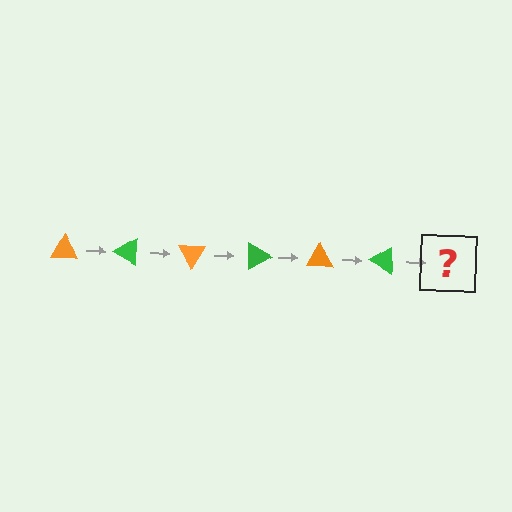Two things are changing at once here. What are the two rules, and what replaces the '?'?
The two rules are that it rotates 30 degrees each step and the color cycles through orange and green. The '?' should be an orange triangle, rotated 180 degrees from the start.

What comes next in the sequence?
The next element should be an orange triangle, rotated 180 degrees from the start.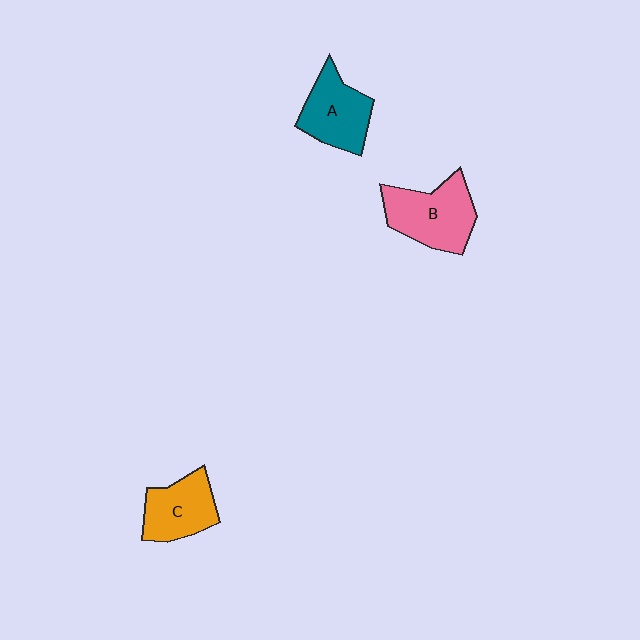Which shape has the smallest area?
Shape C (orange).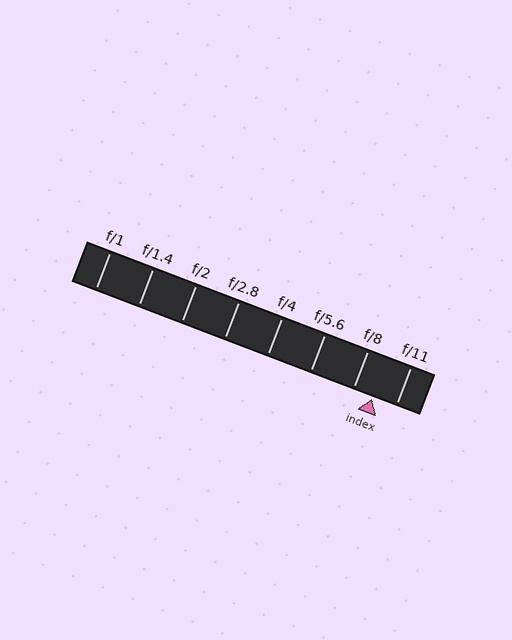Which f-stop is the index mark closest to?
The index mark is closest to f/8.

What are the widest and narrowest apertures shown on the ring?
The widest aperture shown is f/1 and the narrowest is f/11.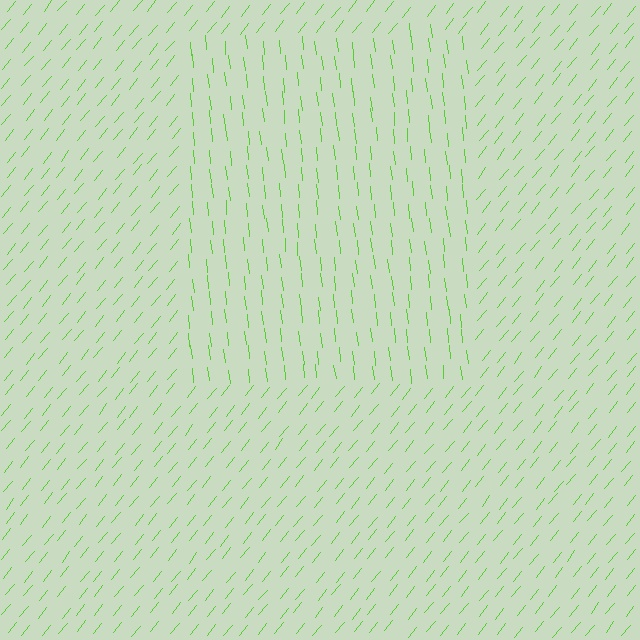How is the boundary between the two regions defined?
The boundary is defined purely by a change in line orientation (approximately 45 degrees difference). All lines are the same color and thickness.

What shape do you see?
I see a rectangle.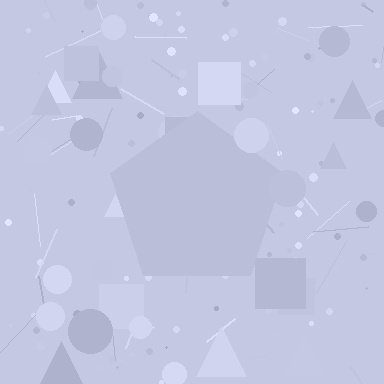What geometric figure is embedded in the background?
A pentagon is embedded in the background.